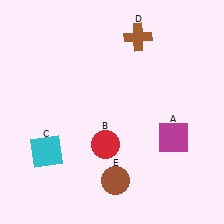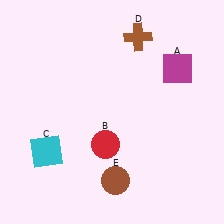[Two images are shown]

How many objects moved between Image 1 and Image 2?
1 object moved between the two images.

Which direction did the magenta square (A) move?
The magenta square (A) moved up.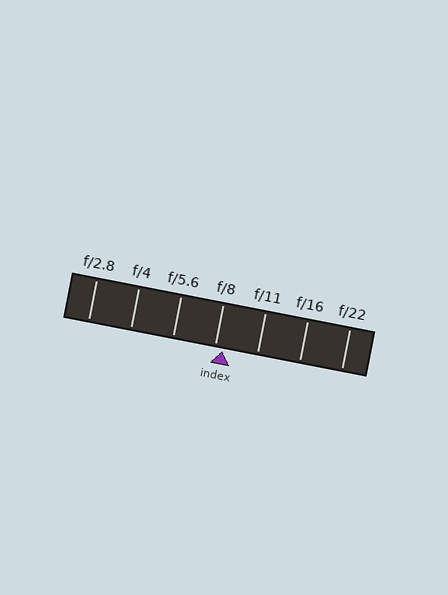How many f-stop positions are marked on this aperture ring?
There are 7 f-stop positions marked.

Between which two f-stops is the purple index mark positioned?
The index mark is between f/8 and f/11.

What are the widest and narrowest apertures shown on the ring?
The widest aperture shown is f/2.8 and the narrowest is f/22.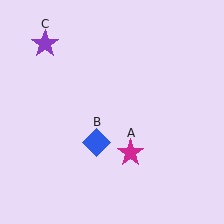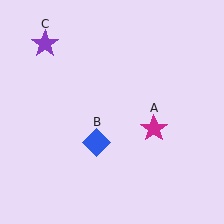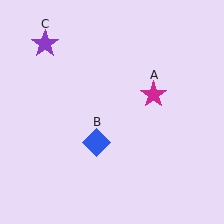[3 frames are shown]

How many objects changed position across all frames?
1 object changed position: magenta star (object A).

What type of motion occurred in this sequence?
The magenta star (object A) rotated counterclockwise around the center of the scene.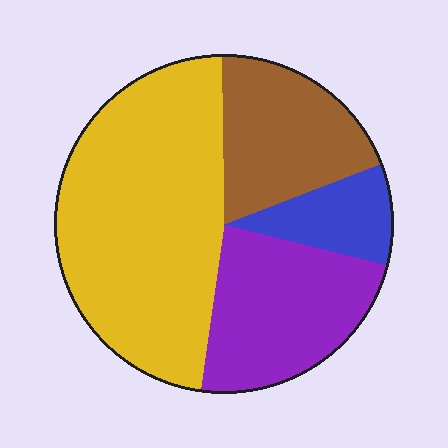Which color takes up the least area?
Blue, at roughly 10%.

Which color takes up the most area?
Yellow, at roughly 50%.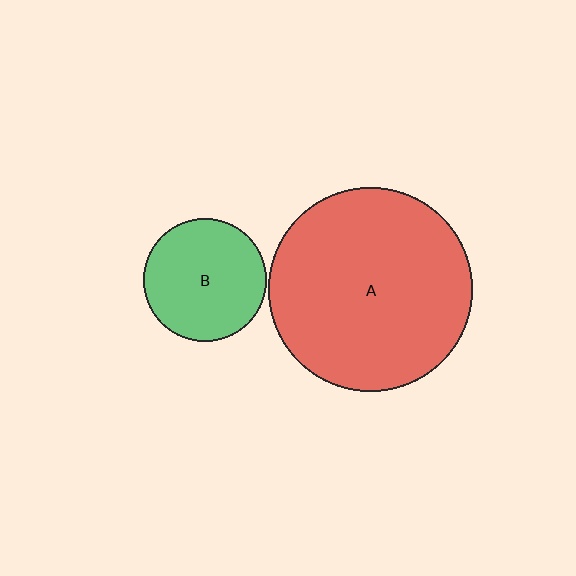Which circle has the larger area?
Circle A (red).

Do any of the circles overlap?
No, none of the circles overlap.